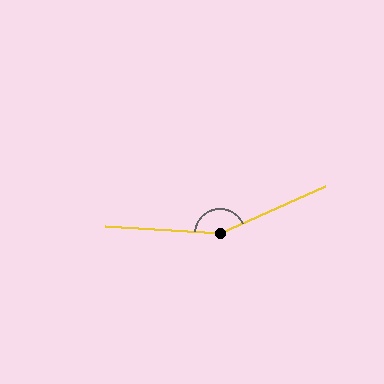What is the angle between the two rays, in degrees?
Approximately 152 degrees.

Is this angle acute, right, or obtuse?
It is obtuse.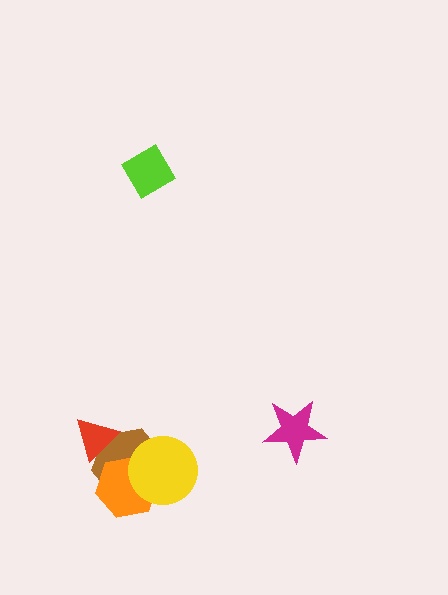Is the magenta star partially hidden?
No, no other shape covers it.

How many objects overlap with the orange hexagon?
2 objects overlap with the orange hexagon.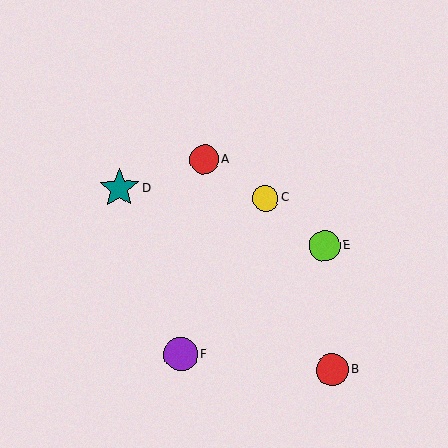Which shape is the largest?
The teal star (labeled D) is the largest.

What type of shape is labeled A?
Shape A is a red circle.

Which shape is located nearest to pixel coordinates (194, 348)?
The purple circle (labeled F) at (181, 354) is nearest to that location.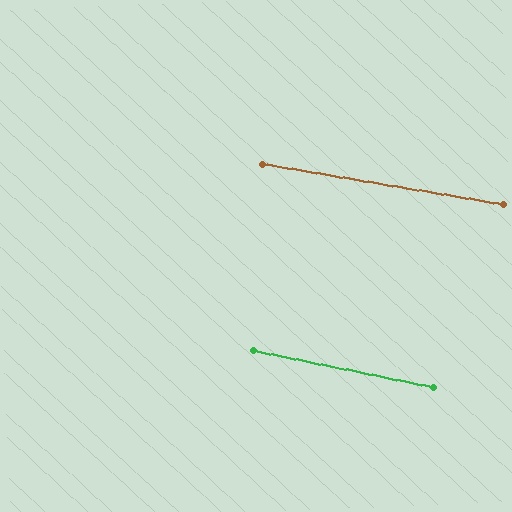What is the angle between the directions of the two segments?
Approximately 2 degrees.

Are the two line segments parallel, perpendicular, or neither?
Parallel — their directions differ by only 2.0°.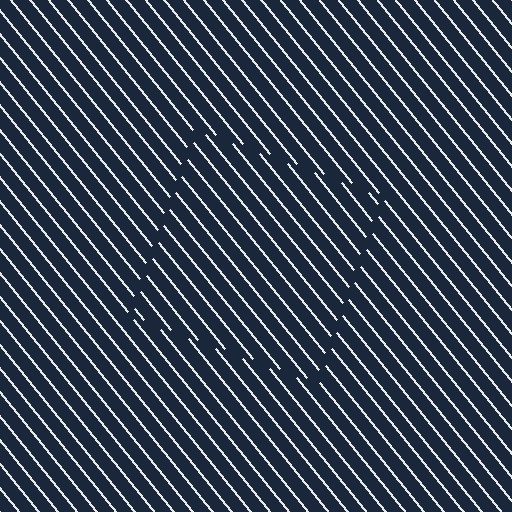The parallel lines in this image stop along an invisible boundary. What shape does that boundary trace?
An illusory square. The interior of the shape contains the same grating, shifted by half a period — the contour is defined by the phase discontinuity where line-ends from the inner and outer gratings abut.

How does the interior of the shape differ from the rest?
The interior of the shape contains the same grating, shifted by half a period — the contour is defined by the phase discontinuity where line-ends from the inner and outer gratings abut.